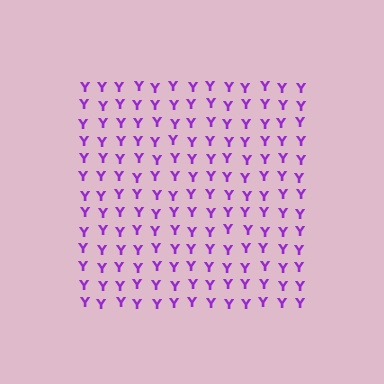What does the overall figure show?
The overall figure shows a square.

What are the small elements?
The small elements are letter Y's.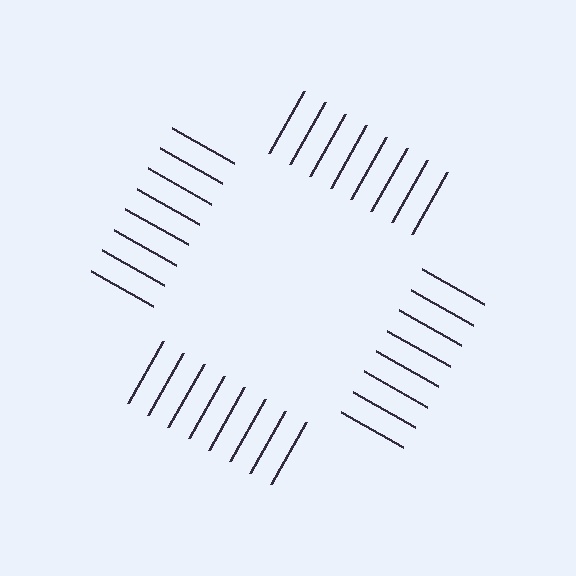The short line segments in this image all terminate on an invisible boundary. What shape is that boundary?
An illusory square — the line segments terminate on its edges but no continuous stroke is drawn.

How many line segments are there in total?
32 — 8 along each of the 4 edges.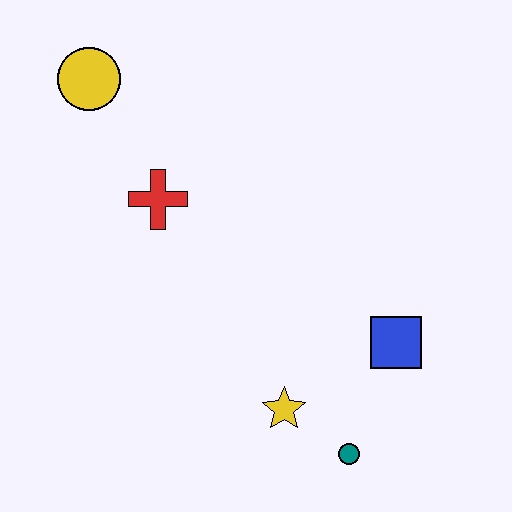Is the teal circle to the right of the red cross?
Yes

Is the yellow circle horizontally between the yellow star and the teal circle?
No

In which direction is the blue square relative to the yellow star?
The blue square is to the right of the yellow star.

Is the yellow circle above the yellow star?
Yes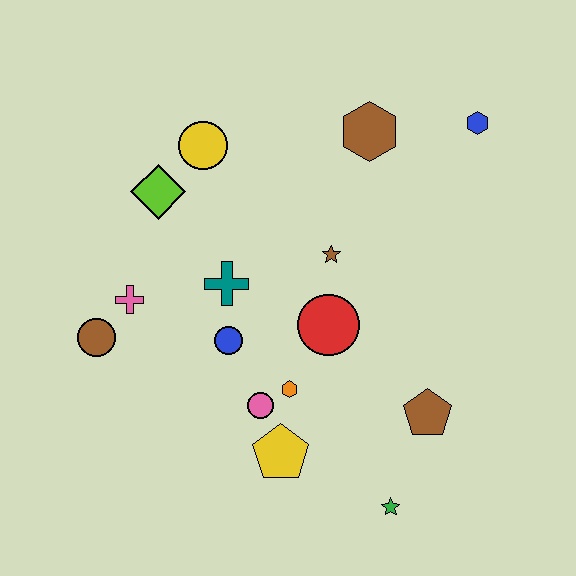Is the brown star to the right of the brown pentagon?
No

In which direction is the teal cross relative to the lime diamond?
The teal cross is below the lime diamond.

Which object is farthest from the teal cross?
The blue hexagon is farthest from the teal cross.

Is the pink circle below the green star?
No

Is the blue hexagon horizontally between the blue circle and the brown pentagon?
No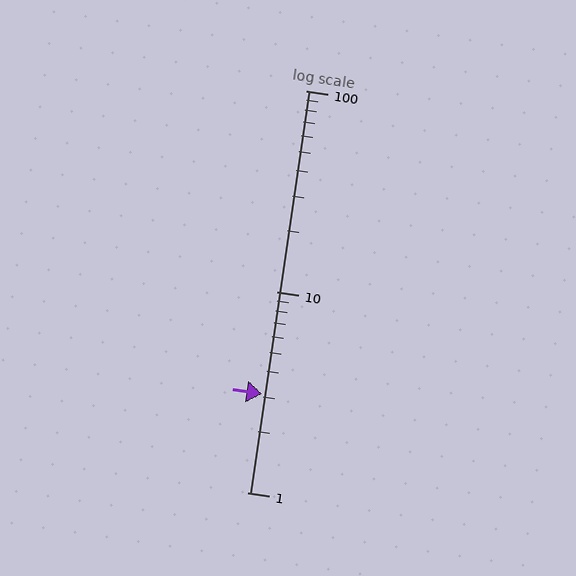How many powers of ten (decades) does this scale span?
The scale spans 2 decades, from 1 to 100.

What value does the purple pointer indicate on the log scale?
The pointer indicates approximately 3.1.